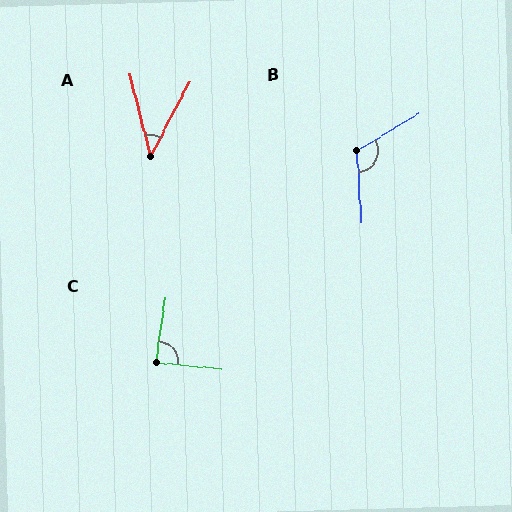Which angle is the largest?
B, at approximately 117 degrees.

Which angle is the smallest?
A, at approximately 42 degrees.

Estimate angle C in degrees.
Approximately 87 degrees.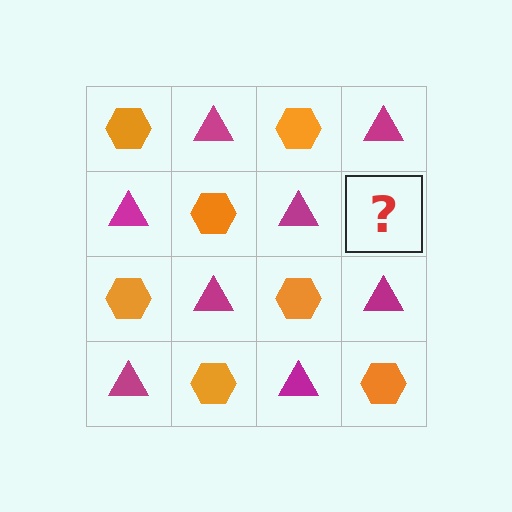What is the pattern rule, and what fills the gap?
The rule is that it alternates orange hexagon and magenta triangle in a checkerboard pattern. The gap should be filled with an orange hexagon.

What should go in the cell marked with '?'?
The missing cell should contain an orange hexagon.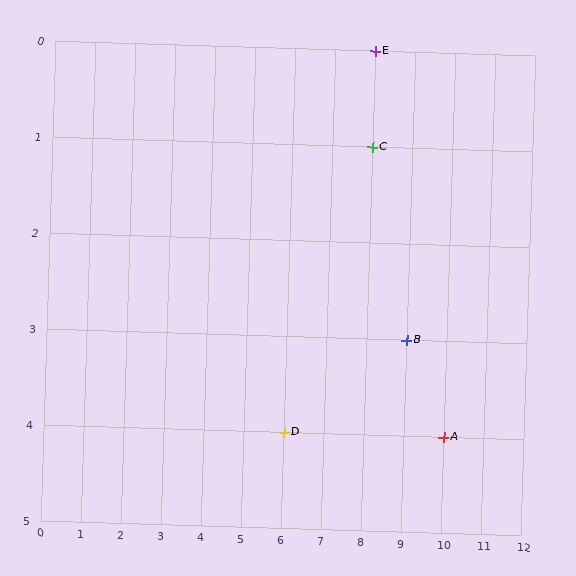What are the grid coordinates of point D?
Point D is at grid coordinates (6, 4).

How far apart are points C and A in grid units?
Points C and A are 2 columns and 3 rows apart (about 3.6 grid units diagonally).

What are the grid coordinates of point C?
Point C is at grid coordinates (8, 1).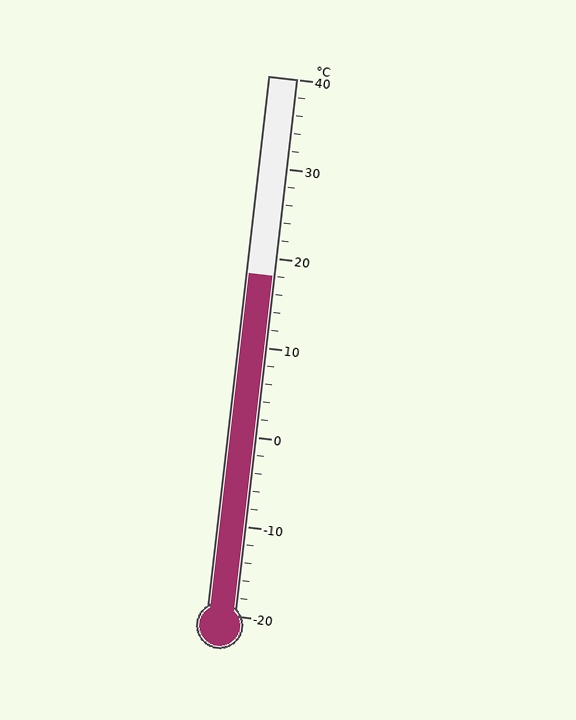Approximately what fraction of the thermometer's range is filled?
The thermometer is filled to approximately 65% of its range.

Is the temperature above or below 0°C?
The temperature is above 0°C.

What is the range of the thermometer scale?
The thermometer scale ranges from -20°C to 40°C.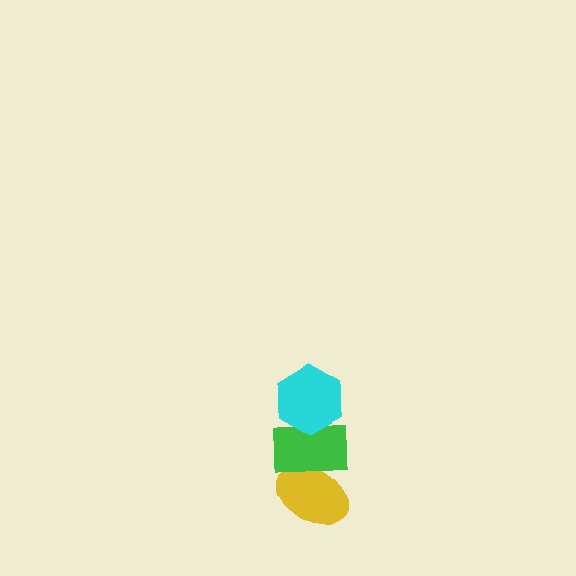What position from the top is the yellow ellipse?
The yellow ellipse is 3rd from the top.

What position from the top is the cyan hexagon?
The cyan hexagon is 1st from the top.